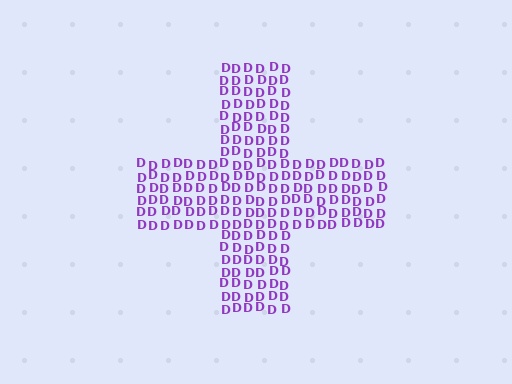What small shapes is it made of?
It is made of small letter D's.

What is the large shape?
The large shape is a cross.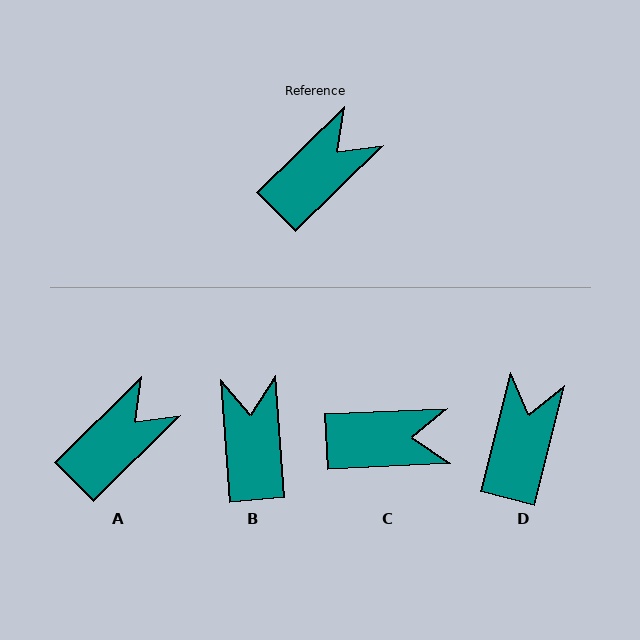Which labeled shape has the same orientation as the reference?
A.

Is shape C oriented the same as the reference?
No, it is off by about 42 degrees.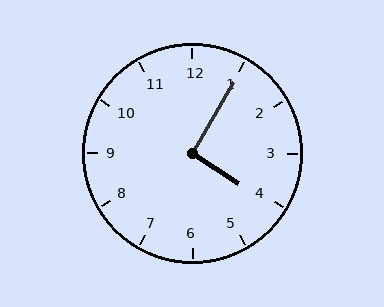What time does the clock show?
4:05.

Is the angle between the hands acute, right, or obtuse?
It is right.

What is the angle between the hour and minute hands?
Approximately 92 degrees.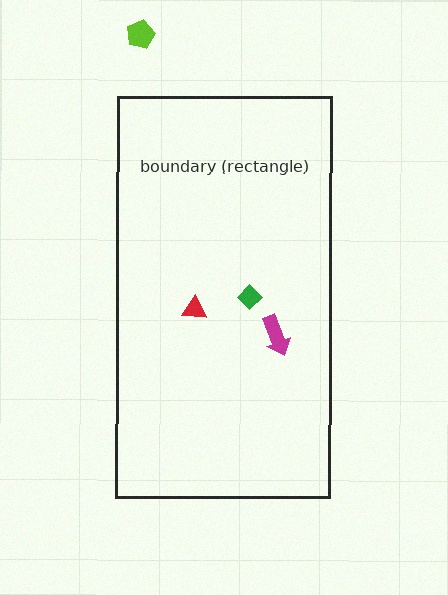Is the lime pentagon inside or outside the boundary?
Outside.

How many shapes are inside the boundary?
3 inside, 1 outside.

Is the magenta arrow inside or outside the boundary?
Inside.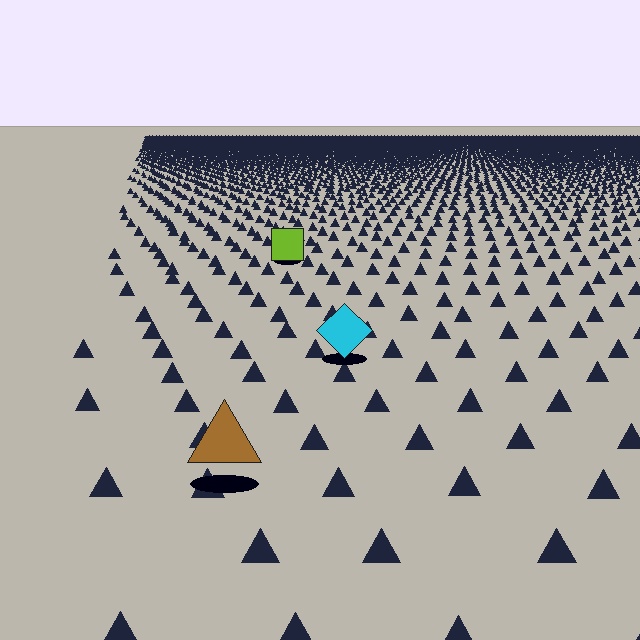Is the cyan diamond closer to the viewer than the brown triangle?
No. The brown triangle is closer — you can tell from the texture gradient: the ground texture is coarser near it.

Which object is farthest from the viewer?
The lime square is farthest from the viewer. It appears smaller and the ground texture around it is denser.